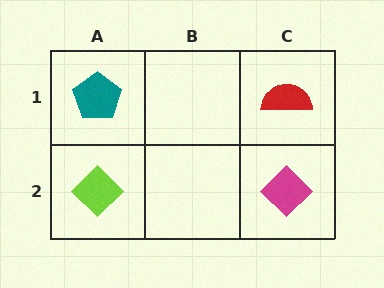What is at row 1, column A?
A teal pentagon.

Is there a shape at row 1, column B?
No, that cell is empty.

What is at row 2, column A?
A lime diamond.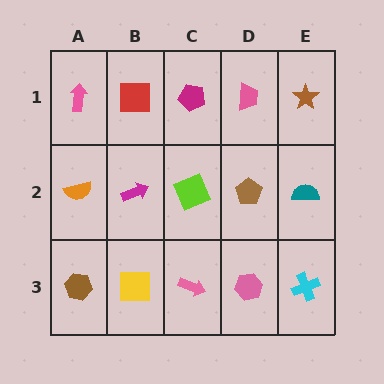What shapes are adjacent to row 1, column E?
A teal semicircle (row 2, column E), a pink trapezoid (row 1, column D).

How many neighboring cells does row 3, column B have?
3.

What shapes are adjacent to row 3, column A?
An orange semicircle (row 2, column A), a yellow square (row 3, column B).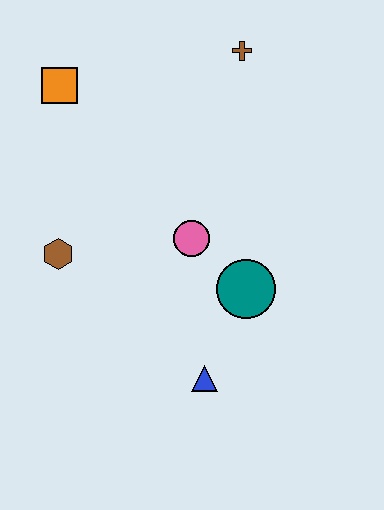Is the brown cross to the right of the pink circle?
Yes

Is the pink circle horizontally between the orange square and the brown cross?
Yes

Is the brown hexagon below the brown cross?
Yes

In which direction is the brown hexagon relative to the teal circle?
The brown hexagon is to the left of the teal circle.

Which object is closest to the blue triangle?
The teal circle is closest to the blue triangle.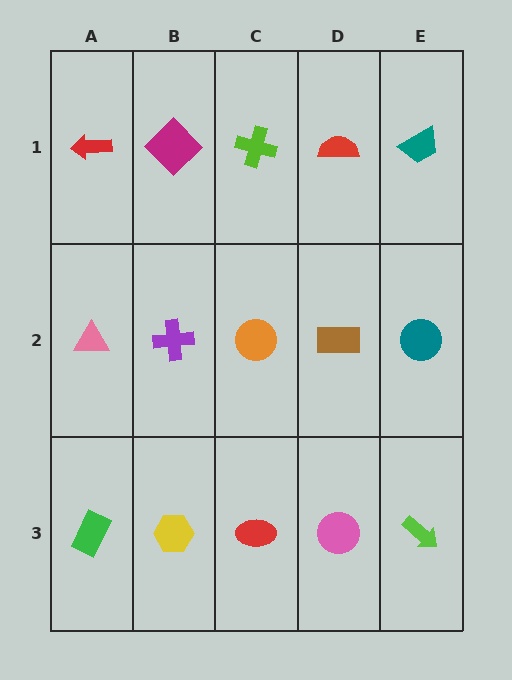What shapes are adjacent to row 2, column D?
A red semicircle (row 1, column D), a pink circle (row 3, column D), an orange circle (row 2, column C), a teal circle (row 2, column E).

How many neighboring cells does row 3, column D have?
3.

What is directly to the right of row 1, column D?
A teal trapezoid.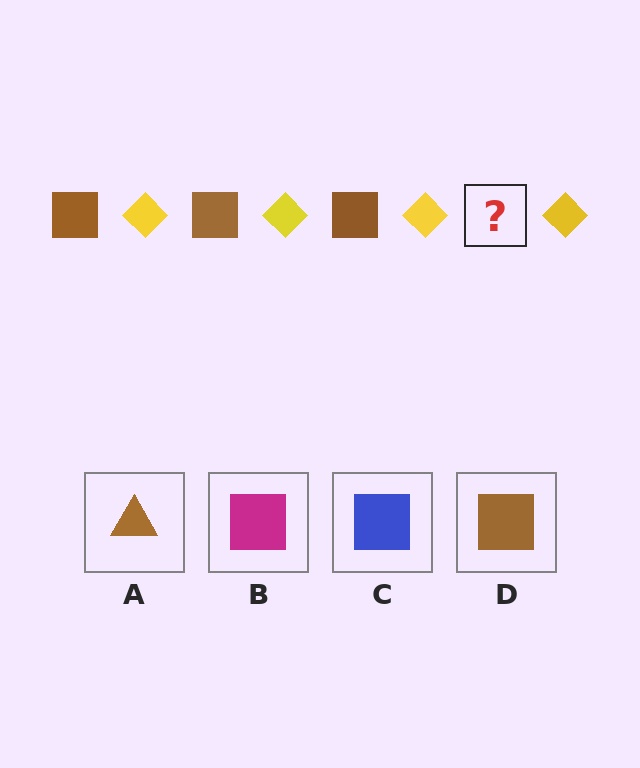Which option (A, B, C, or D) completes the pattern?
D.